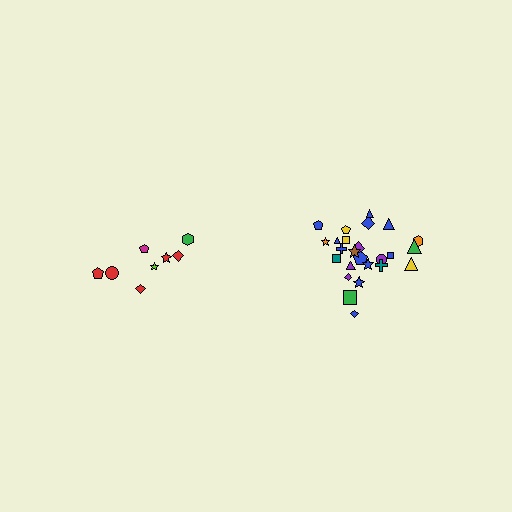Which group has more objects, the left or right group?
The right group.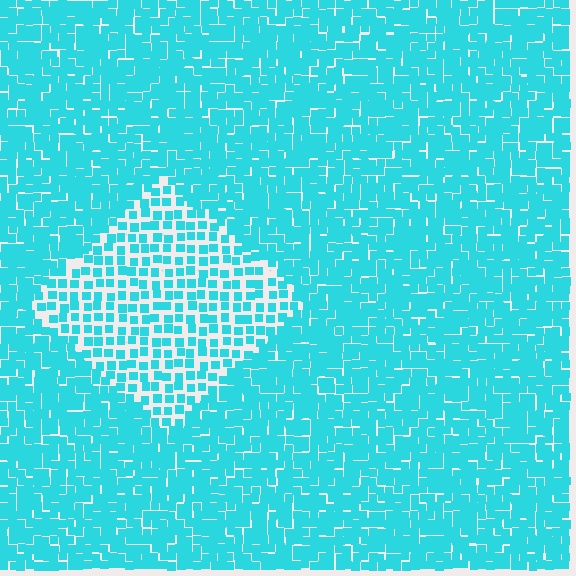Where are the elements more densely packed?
The elements are more densely packed outside the diamond boundary.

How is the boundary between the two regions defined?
The boundary is defined by a change in element density (approximately 1.9x ratio). All elements are the same color, size, and shape.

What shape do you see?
I see a diamond.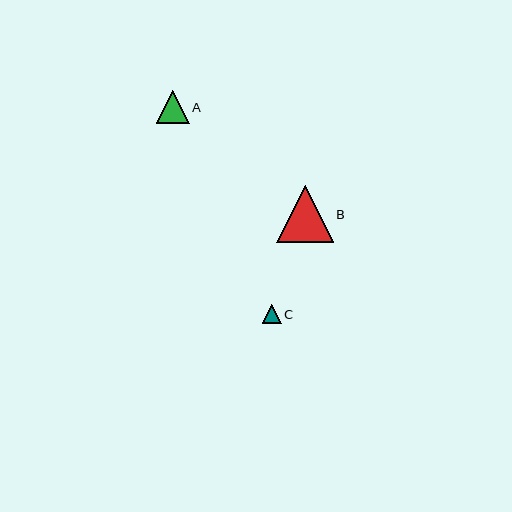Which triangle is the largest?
Triangle B is the largest with a size of approximately 56 pixels.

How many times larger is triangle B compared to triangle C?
Triangle B is approximately 3.0 times the size of triangle C.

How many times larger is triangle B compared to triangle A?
Triangle B is approximately 1.7 times the size of triangle A.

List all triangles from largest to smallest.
From largest to smallest: B, A, C.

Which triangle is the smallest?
Triangle C is the smallest with a size of approximately 19 pixels.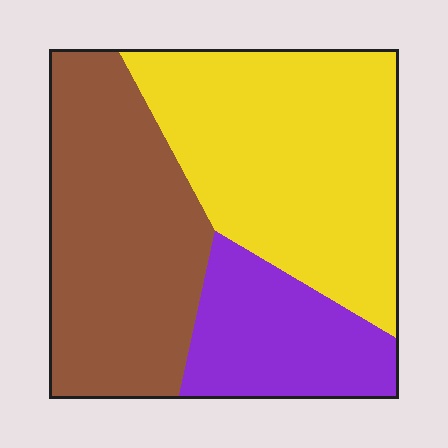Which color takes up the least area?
Purple, at roughly 20%.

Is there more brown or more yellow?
Yellow.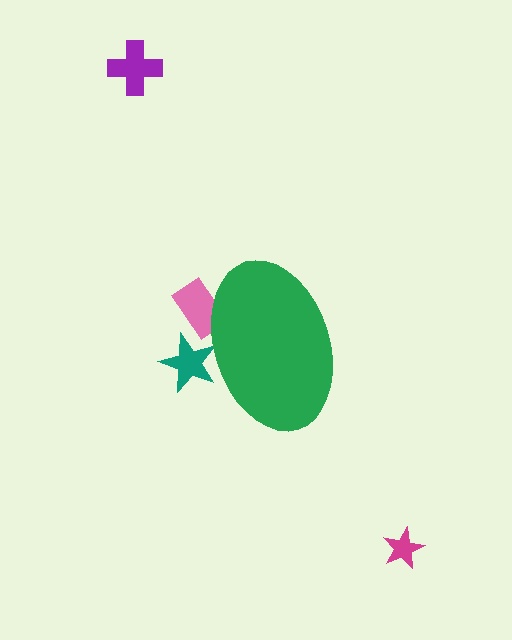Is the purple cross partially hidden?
No, the purple cross is fully visible.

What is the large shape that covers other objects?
A green ellipse.